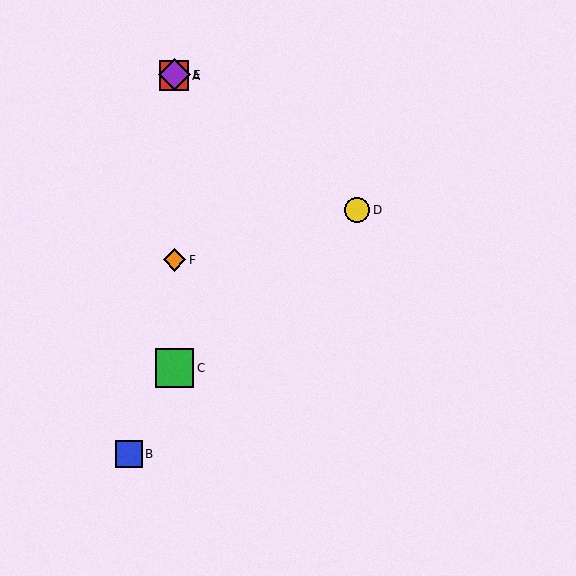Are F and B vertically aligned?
No, F is at x≈174 and B is at x≈129.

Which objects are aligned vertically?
Objects A, C, E, F are aligned vertically.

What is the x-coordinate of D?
Object D is at x≈357.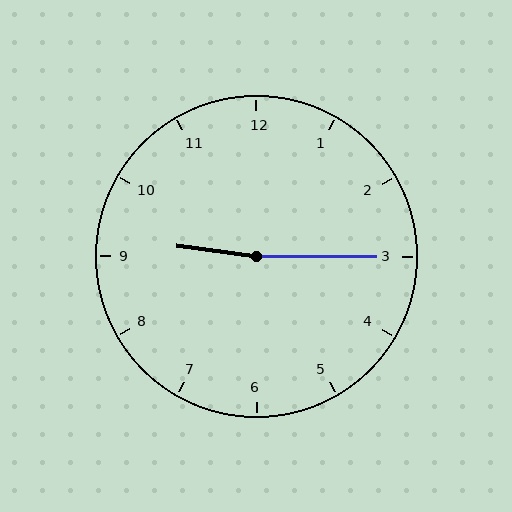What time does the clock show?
9:15.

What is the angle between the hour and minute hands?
Approximately 172 degrees.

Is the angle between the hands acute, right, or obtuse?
It is obtuse.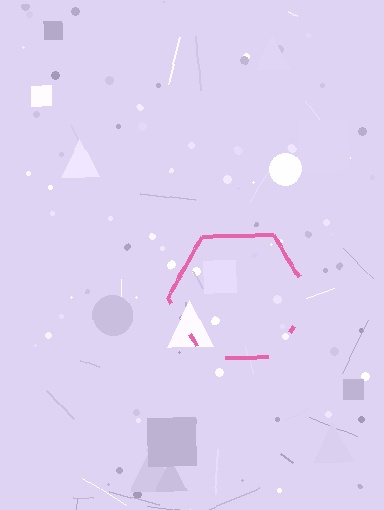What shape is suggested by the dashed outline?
The dashed outline suggests a hexagon.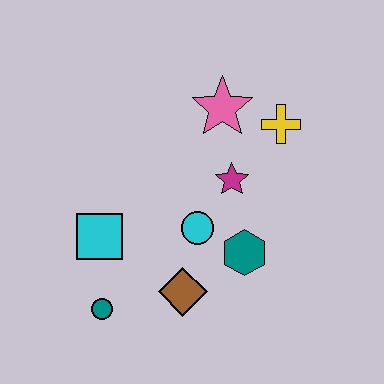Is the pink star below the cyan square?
No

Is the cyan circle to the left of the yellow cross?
Yes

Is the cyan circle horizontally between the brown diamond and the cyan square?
No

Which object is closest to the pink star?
The yellow cross is closest to the pink star.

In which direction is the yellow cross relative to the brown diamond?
The yellow cross is above the brown diamond.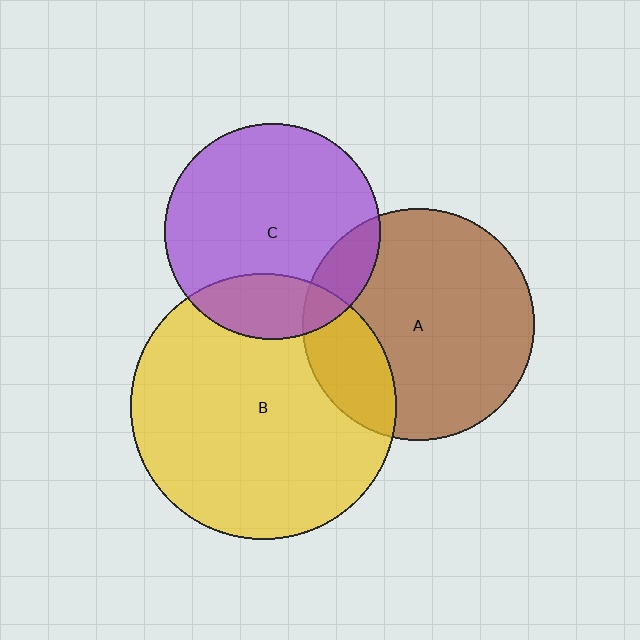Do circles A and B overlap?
Yes.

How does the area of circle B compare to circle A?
Approximately 1.3 times.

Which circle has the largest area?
Circle B (yellow).